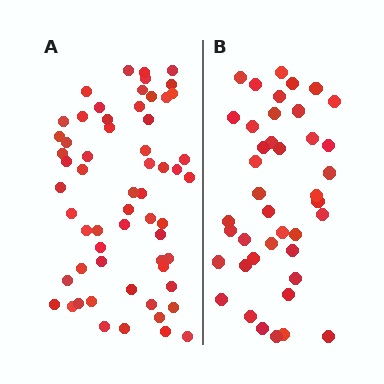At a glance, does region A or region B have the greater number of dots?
Region A (the left region) has more dots.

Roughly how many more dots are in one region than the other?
Region A has approximately 20 more dots than region B.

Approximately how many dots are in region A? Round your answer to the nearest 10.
About 60 dots.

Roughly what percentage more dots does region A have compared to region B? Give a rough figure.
About 45% more.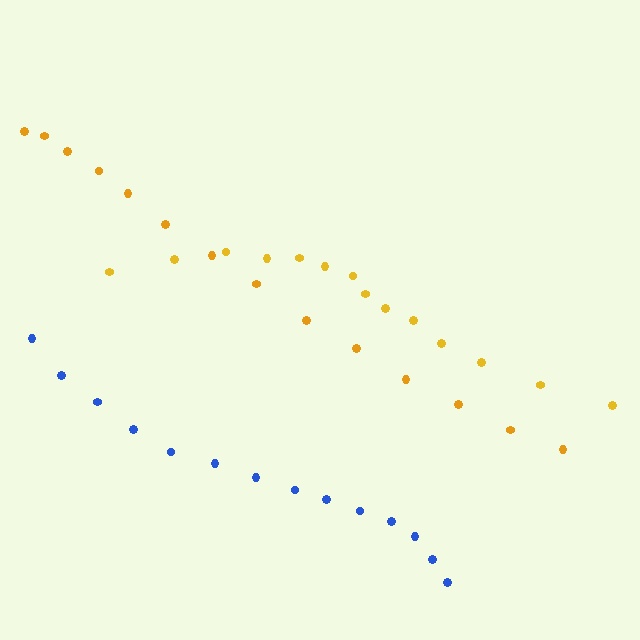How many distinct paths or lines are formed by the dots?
There are 3 distinct paths.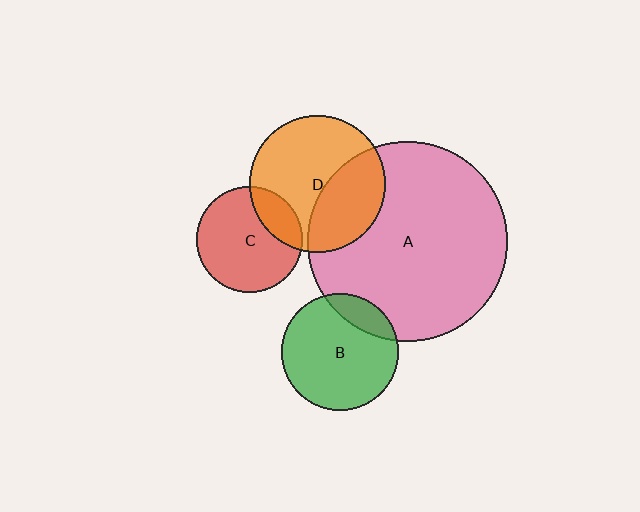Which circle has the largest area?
Circle A (pink).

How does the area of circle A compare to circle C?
Approximately 3.6 times.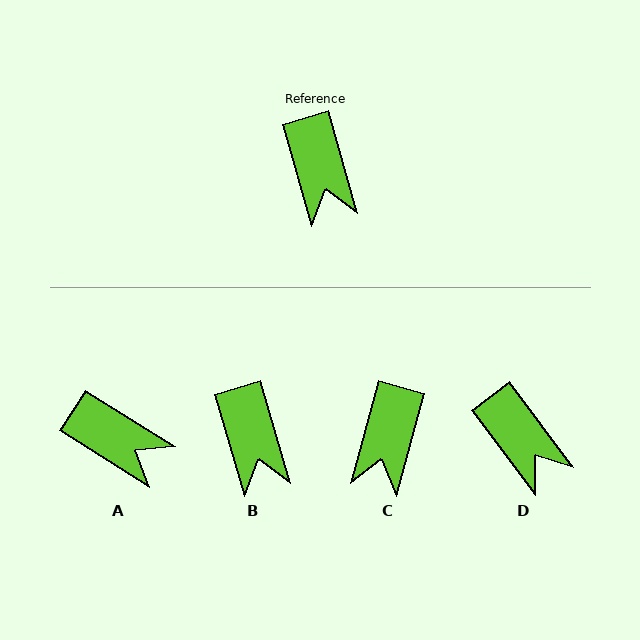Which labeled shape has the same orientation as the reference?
B.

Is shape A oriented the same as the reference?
No, it is off by about 42 degrees.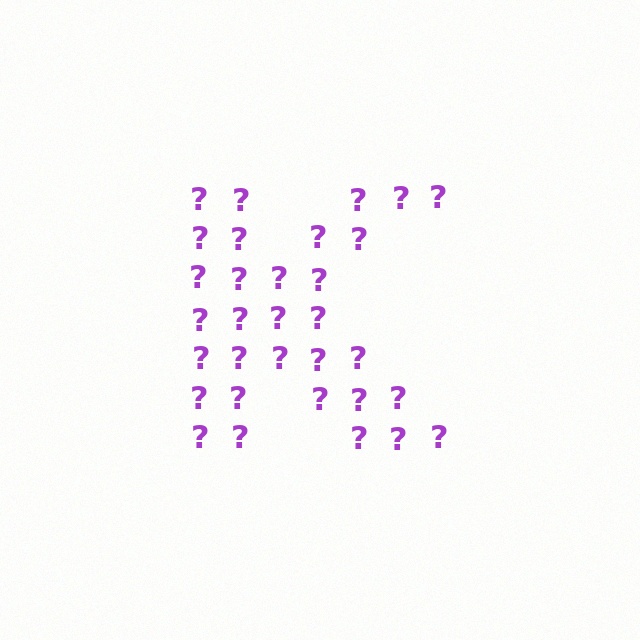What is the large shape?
The large shape is the letter K.